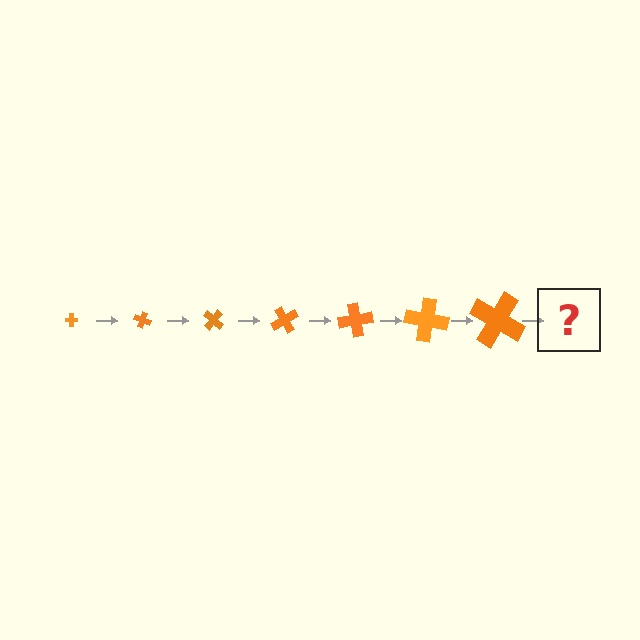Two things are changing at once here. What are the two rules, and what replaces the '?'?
The two rules are that the cross grows larger each step and it rotates 20 degrees each step. The '?' should be a cross, larger than the previous one and rotated 140 degrees from the start.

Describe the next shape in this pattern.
It should be a cross, larger than the previous one and rotated 140 degrees from the start.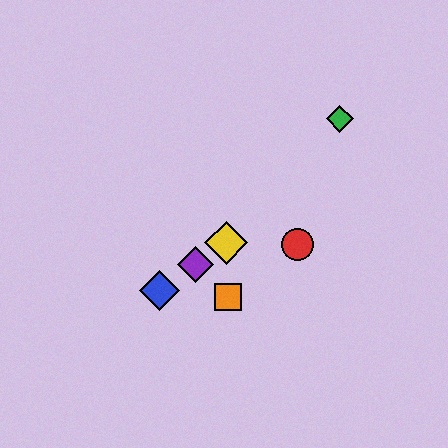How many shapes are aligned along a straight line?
3 shapes (the blue diamond, the yellow diamond, the purple diamond) are aligned along a straight line.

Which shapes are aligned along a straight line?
The blue diamond, the yellow diamond, the purple diamond are aligned along a straight line.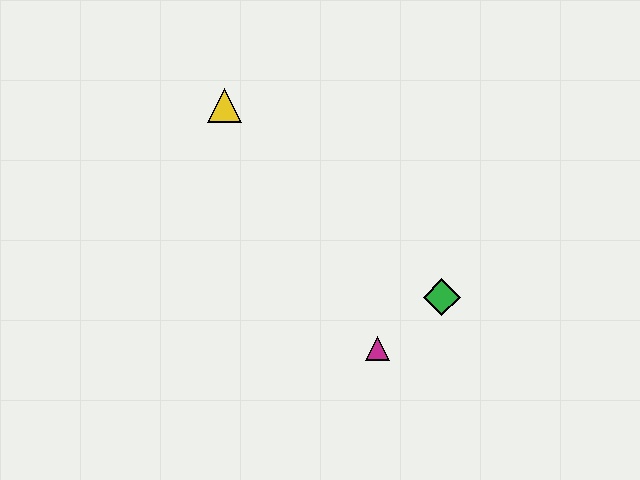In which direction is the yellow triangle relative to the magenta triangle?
The yellow triangle is above the magenta triangle.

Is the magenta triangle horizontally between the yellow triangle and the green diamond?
Yes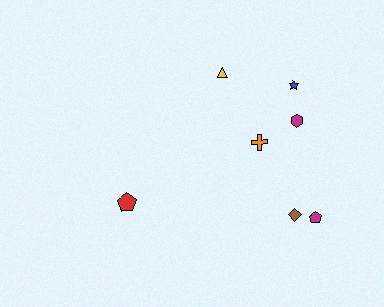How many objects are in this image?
There are 7 objects.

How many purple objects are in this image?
There are no purple objects.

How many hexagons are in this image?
There is 1 hexagon.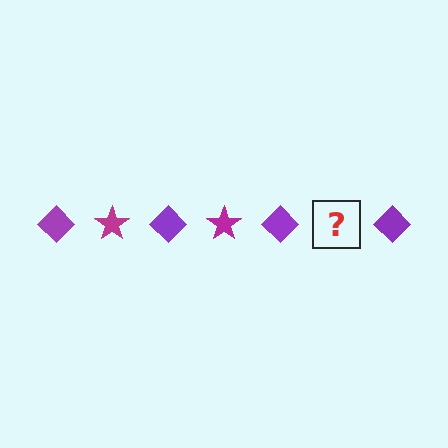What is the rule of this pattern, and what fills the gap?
The rule is that the pattern alternates between purple diamond and magenta star. The gap should be filled with a magenta star.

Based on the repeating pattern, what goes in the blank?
The blank should be a magenta star.